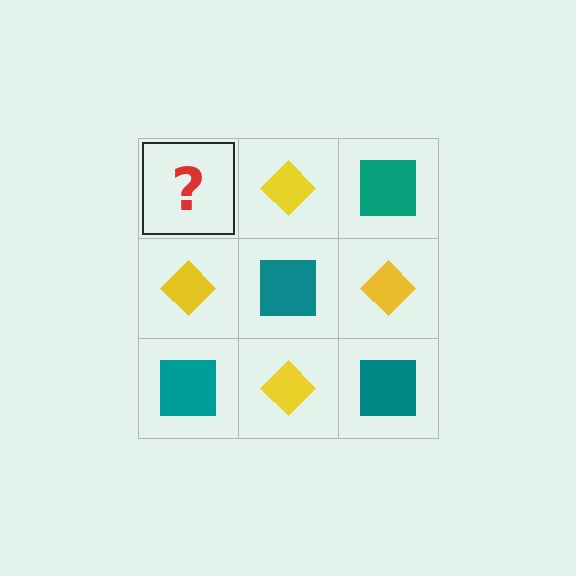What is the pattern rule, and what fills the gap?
The rule is that it alternates teal square and yellow diamond in a checkerboard pattern. The gap should be filled with a teal square.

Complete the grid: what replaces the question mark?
The question mark should be replaced with a teal square.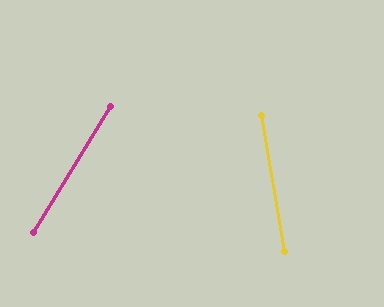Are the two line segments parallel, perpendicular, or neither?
Neither parallel nor perpendicular — they differ by about 41°.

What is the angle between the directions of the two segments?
Approximately 41 degrees.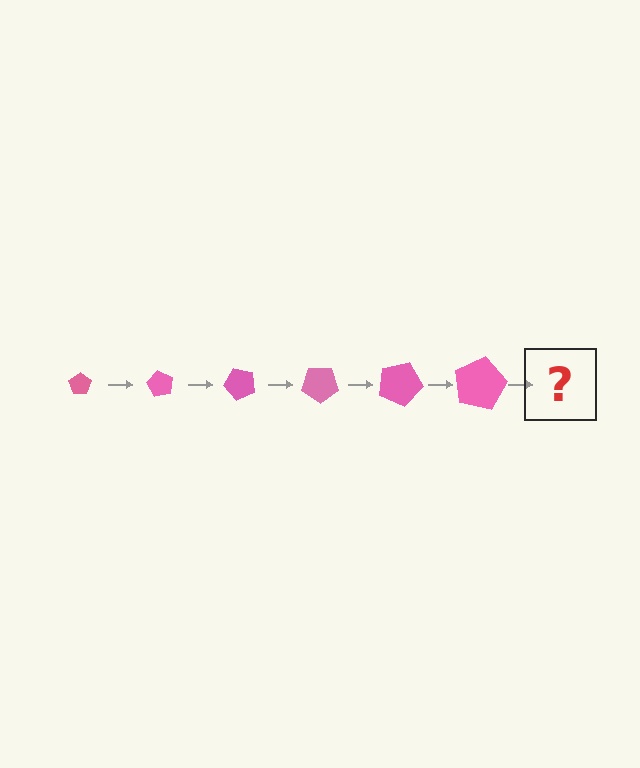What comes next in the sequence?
The next element should be a pentagon, larger than the previous one and rotated 360 degrees from the start.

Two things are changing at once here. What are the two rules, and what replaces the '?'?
The two rules are that the pentagon grows larger each step and it rotates 60 degrees each step. The '?' should be a pentagon, larger than the previous one and rotated 360 degrees from the start.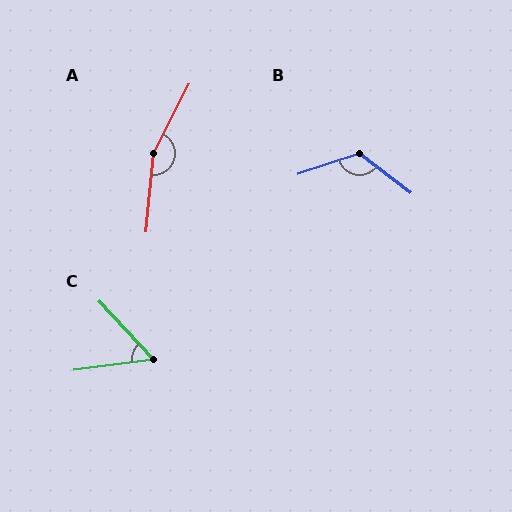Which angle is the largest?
A, at approximately 158 degrees.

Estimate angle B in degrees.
Approximately 124 degrees.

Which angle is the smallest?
C, at approximately 55 degrees.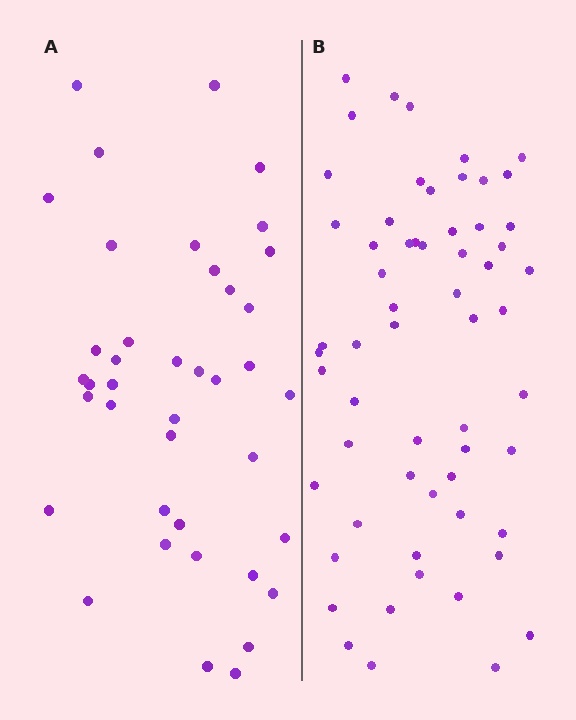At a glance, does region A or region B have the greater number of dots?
Region B (the right region) has more dots.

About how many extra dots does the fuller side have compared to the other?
Region B has approximately 20 more dots than region A.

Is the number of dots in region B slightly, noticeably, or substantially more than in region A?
Region B has substantially more. The ratio is roughly 1.5 to 1.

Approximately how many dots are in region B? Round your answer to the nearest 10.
About 60 dots.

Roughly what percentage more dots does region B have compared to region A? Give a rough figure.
About 50% more.